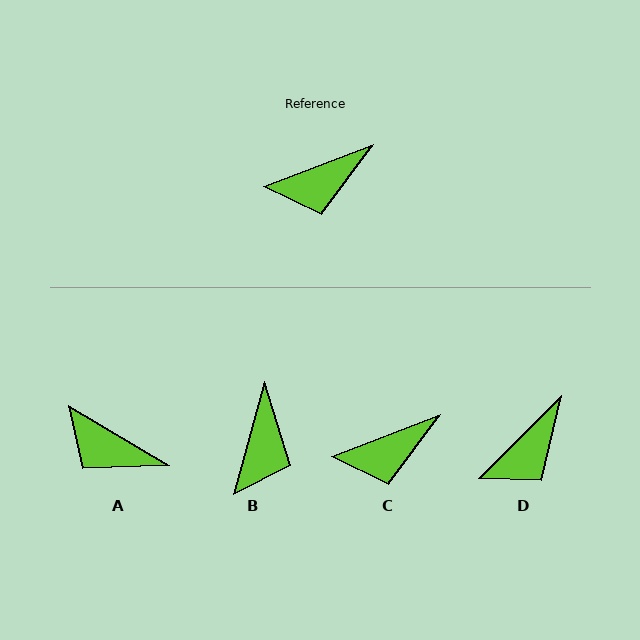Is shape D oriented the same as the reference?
No, it is off by about 24 degrees.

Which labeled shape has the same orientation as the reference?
C.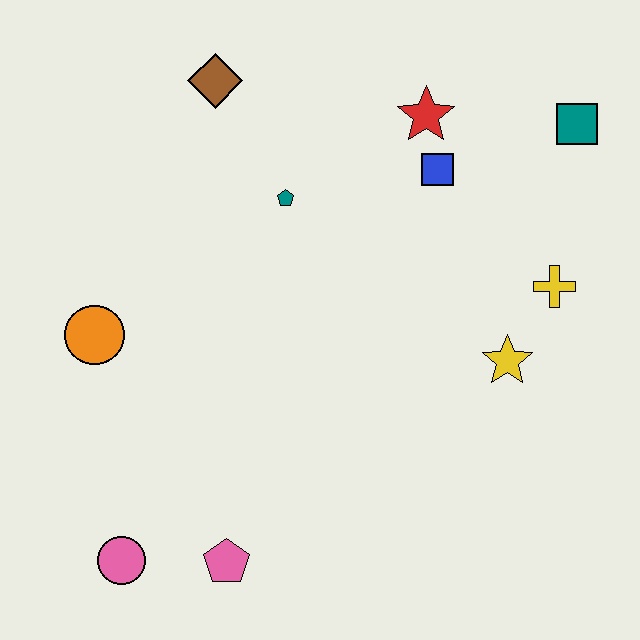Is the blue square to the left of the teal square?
Yes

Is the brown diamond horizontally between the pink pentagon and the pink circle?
Yes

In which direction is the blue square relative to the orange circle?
The blue square is to the right of the orange circle.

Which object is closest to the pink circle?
The pink pentagon is closest to the pink circle.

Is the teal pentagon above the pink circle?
Yes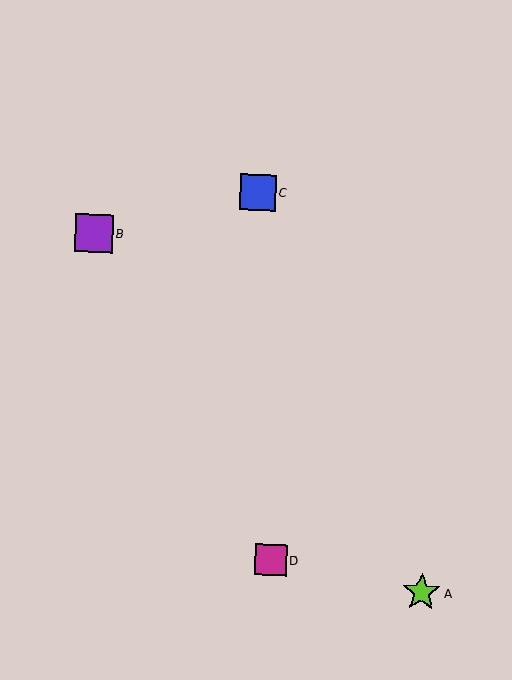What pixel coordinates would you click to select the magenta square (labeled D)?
Click at (271, 560) to select the magenta square D.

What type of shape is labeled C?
Shape C is a blue square.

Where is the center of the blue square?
The center of the blue square is at (258, 192).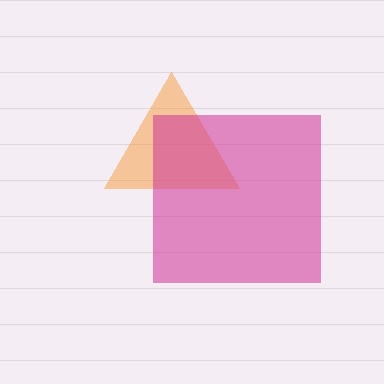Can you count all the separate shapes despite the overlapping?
Yes, there are 2 separate shapes.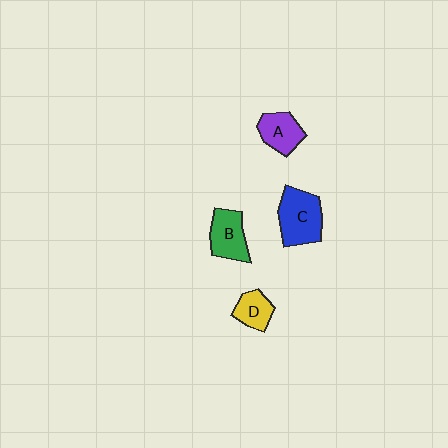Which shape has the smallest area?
Shape D (yellow).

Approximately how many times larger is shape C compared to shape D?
Approximately 1.9 times.